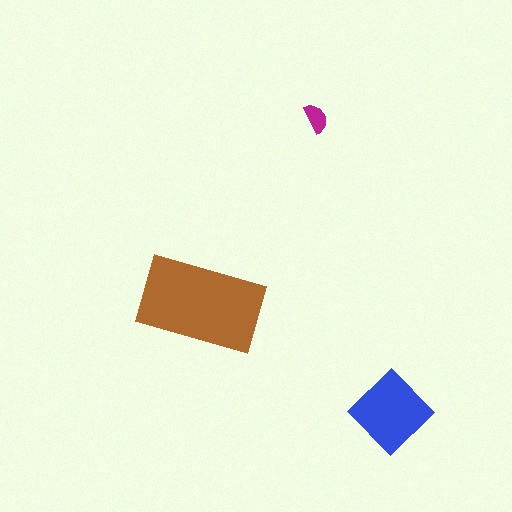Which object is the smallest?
The magenta semicircle.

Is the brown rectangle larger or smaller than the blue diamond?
Larger.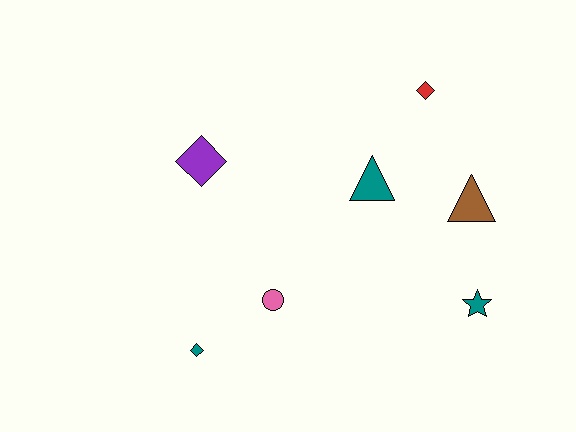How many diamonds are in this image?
There are 3 diamonds.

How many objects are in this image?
There are 7 objects.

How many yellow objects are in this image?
There are no yellow objects.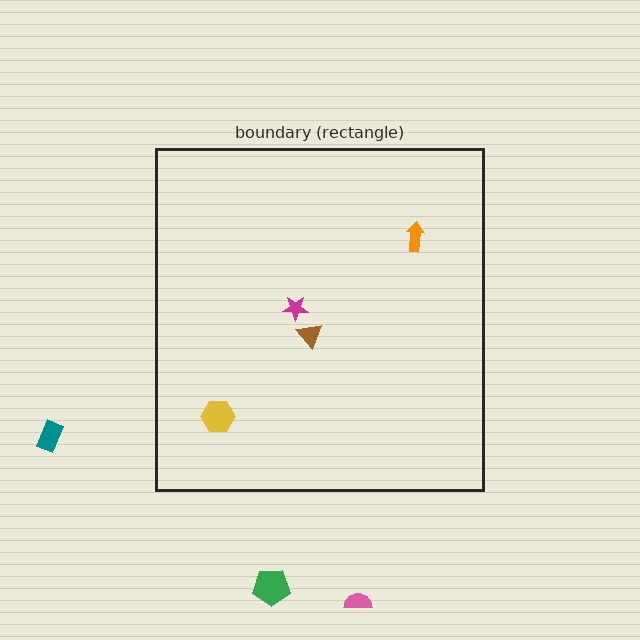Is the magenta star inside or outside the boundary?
Inside.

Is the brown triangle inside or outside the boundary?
Inside.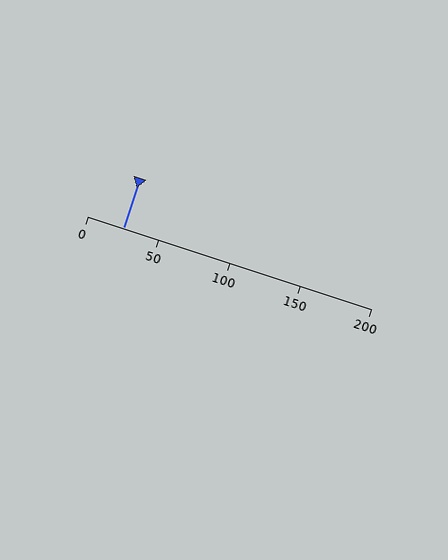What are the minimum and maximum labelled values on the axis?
The axis runs from 0 to 200.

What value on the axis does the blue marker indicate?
The marker indicates approximately 25.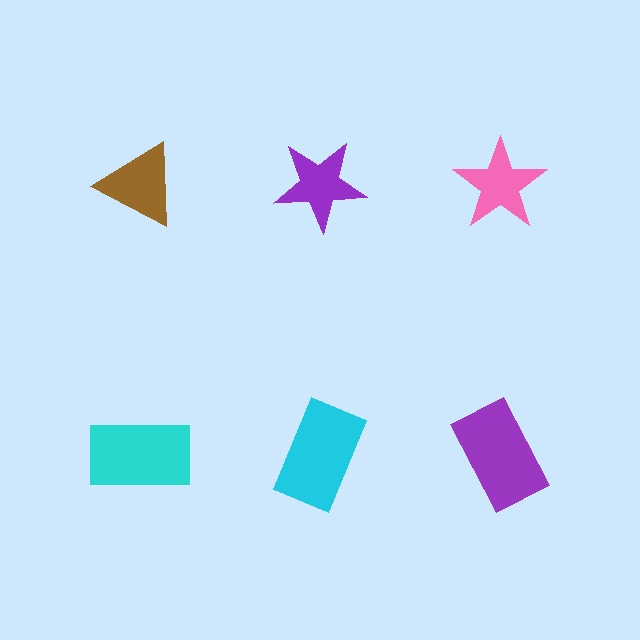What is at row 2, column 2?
A cyan rectangle.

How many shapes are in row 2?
3 shapes.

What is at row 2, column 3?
A purple rectangle.